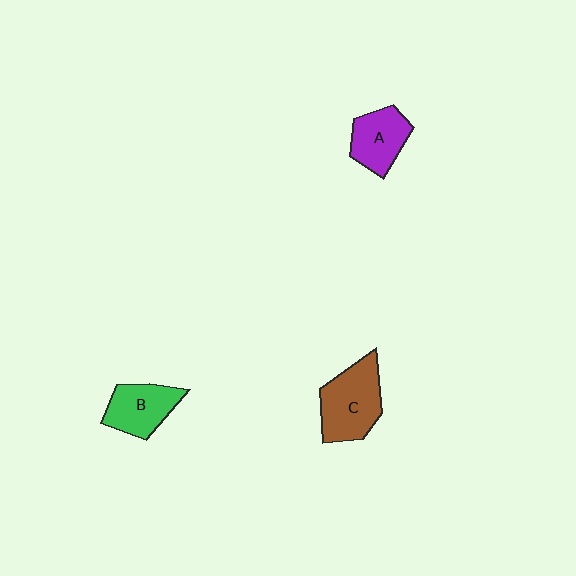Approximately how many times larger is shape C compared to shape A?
Approximately 1.4 times.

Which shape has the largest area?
Shape C (brown).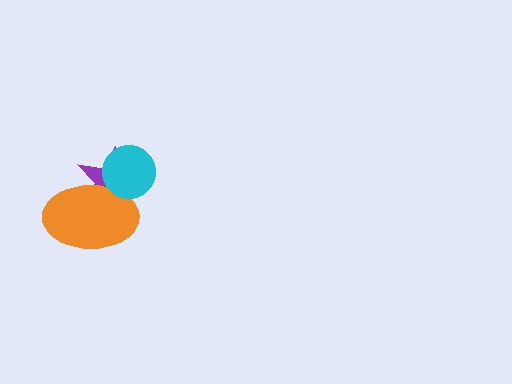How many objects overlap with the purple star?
2 objects overlap with the purple star.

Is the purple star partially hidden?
Yes, it is partially covered by another shape.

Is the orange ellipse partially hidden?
Yes, it is partially covered by another shape.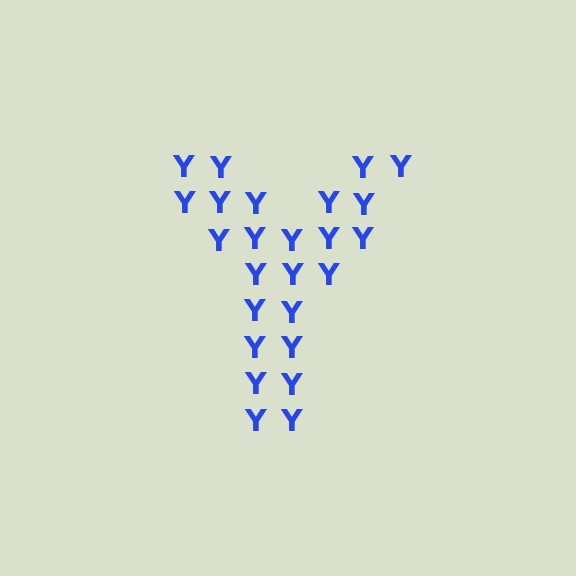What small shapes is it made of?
It is made of small letter Y's.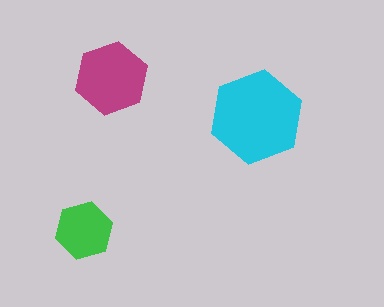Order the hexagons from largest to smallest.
the cyan one, the magenta one, the green one.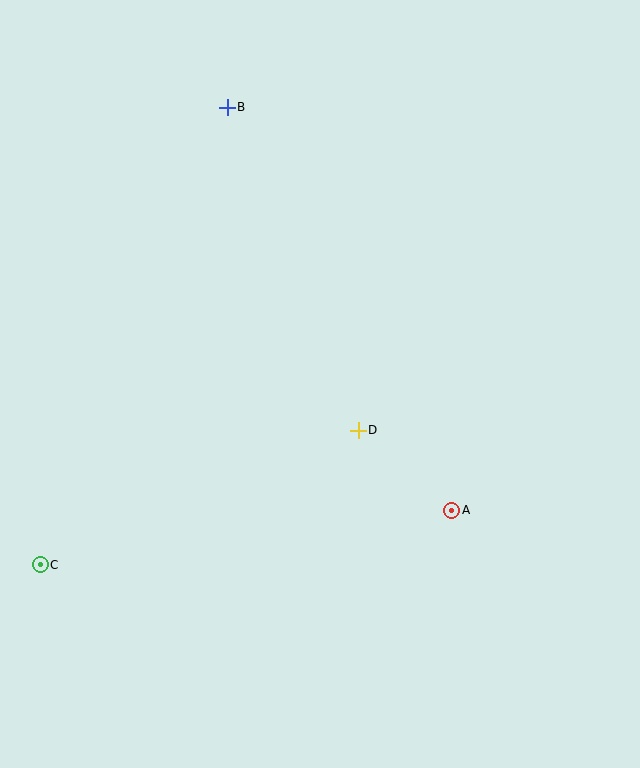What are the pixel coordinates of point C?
Point C is at (40, 565).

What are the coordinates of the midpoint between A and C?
The midpoint between A and C is at (246, 538).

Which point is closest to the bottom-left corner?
Point C is closest to the bottom-left corner.